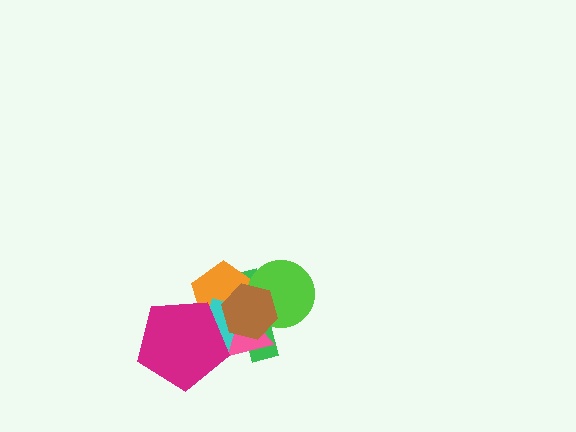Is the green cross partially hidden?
Yes, it is partially covered by another shape.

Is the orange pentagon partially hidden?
Yes, it is partially covered by another shape.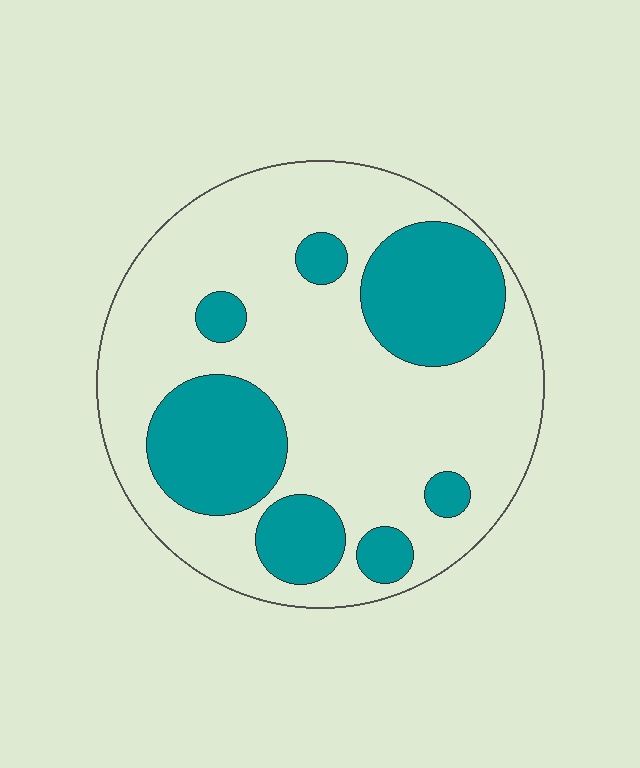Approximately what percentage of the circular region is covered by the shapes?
Approximately 30%.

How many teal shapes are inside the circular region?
7.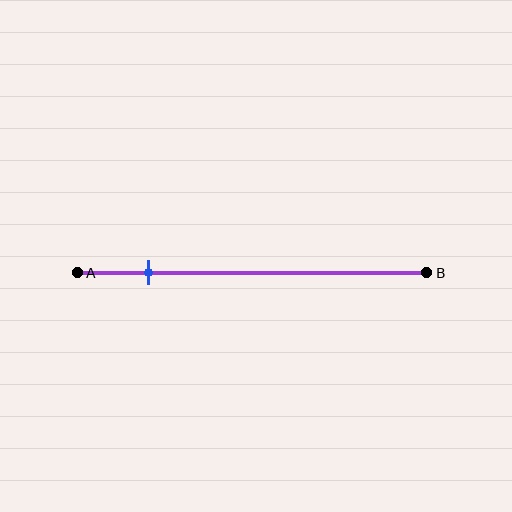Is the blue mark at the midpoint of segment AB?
No, the mark is at about 20% from A, not at the 50% midpoint.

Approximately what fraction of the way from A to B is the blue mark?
The blue mark is approximately 20% of the way from A to B.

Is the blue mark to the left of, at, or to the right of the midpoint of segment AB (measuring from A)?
The blue mark is to the left of the midpoint of segment AB.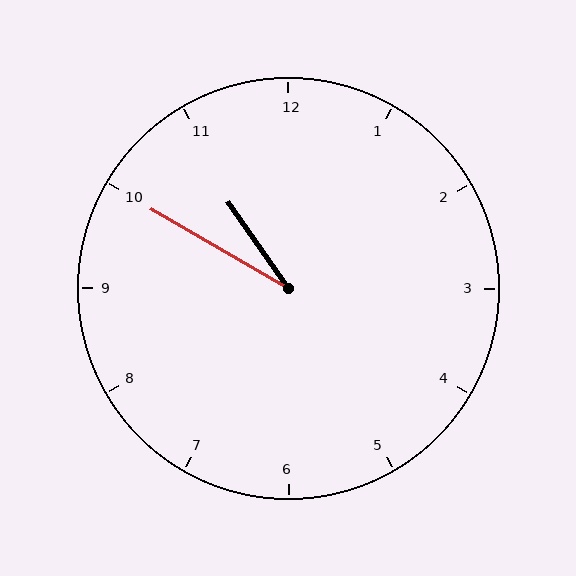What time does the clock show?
10:50.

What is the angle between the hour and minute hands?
Approximately 25 degrees.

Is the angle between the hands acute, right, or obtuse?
It is acute.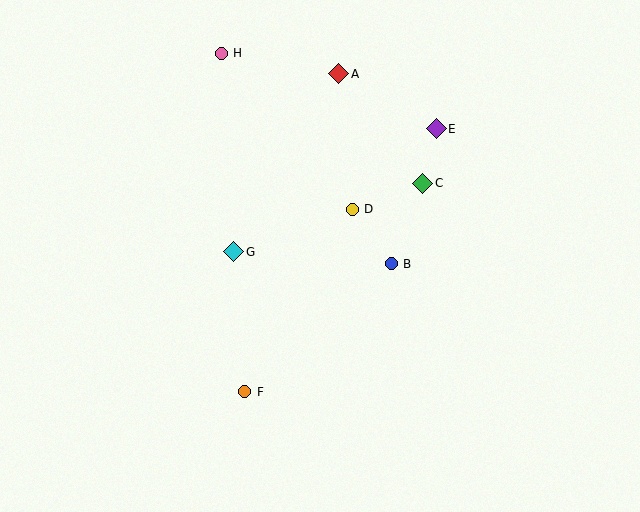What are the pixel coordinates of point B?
Point B is at (391, 264).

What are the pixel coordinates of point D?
Point D is at (352, 209).